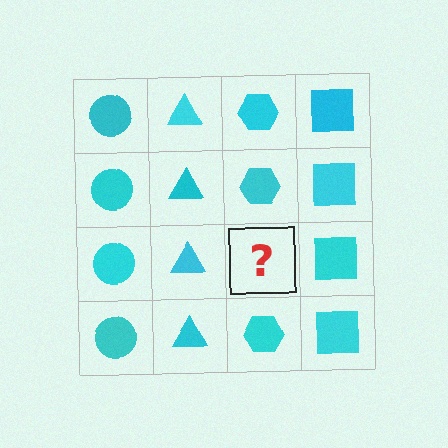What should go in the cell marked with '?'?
The missing cell should contain a cyan hexagon.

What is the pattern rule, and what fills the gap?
The rule is that each column has a consistent shape. The gap should be filled with a cyan hexagon.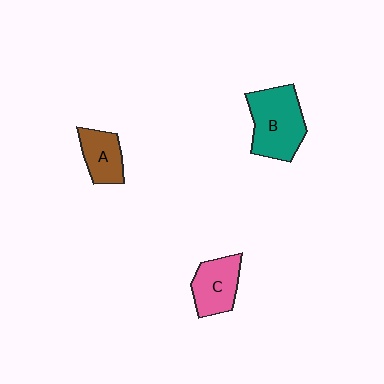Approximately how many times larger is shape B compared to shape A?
Approximately 1.7 times.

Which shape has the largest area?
Shape B (teal).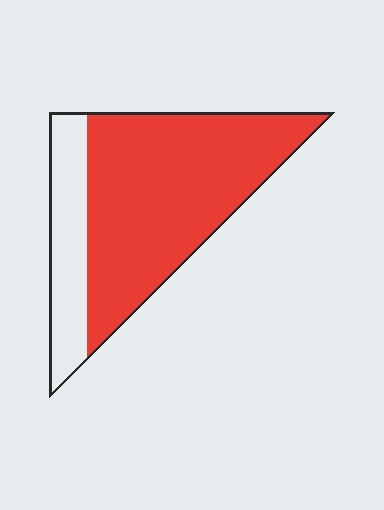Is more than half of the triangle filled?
Yes.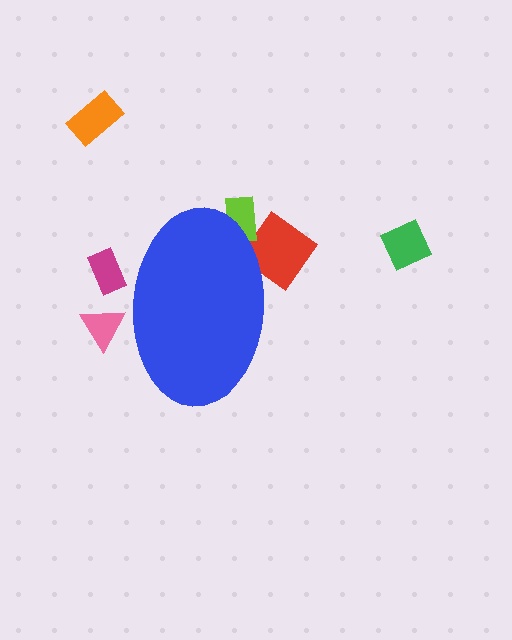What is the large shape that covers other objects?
A blue ellipse.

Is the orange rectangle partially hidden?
No, the orange rectangle is fully visible.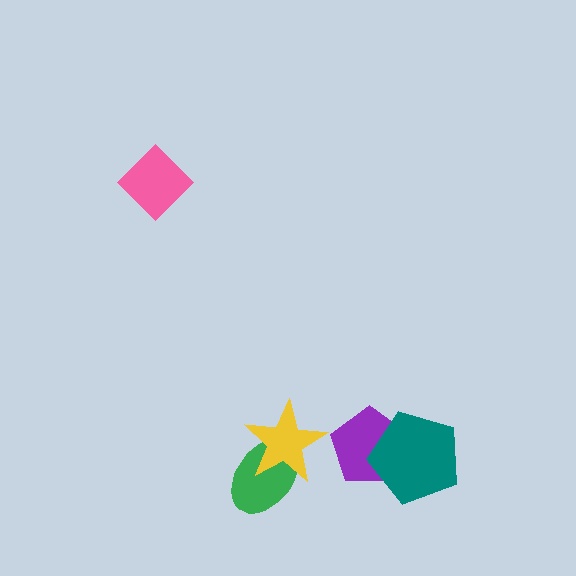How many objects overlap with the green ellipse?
1 object overlaps with the green ellipse.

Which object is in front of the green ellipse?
The yellow star is in front of the green ellipse.